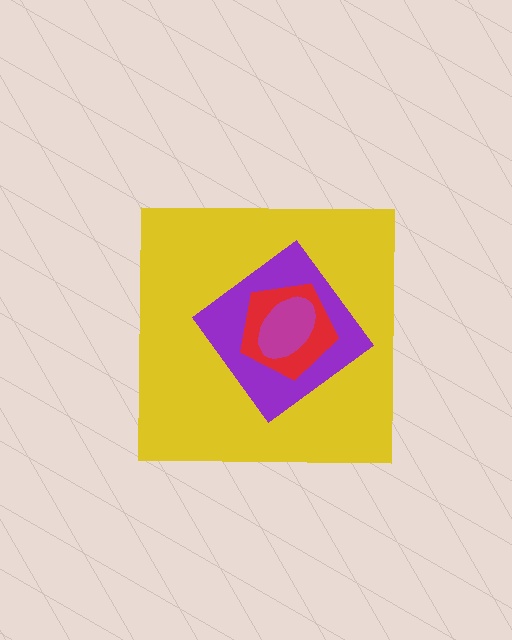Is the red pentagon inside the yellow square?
Yes.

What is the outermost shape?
The yellow square.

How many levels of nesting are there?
4.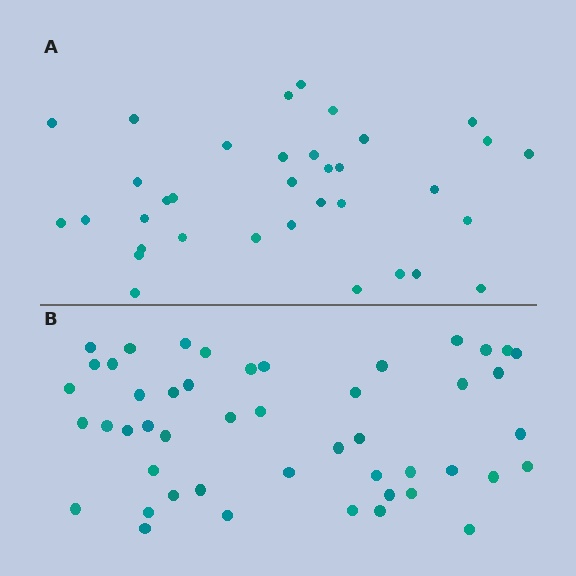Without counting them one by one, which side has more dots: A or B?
Region B (the bottom region) has more dots.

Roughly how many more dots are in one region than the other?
Region B has approximately 15 more dots than region A.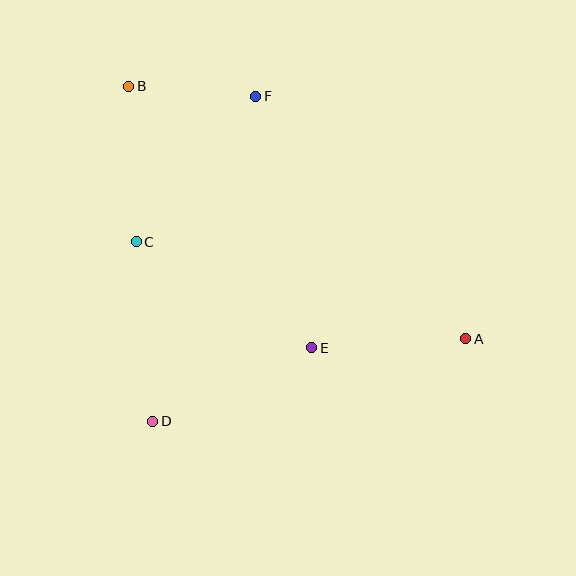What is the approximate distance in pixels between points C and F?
The distance between C and F is approximately 188 pixels.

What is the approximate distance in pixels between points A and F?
The distance between A and F is approximately 321 pixels.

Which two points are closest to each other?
Points B and F are closest to each other.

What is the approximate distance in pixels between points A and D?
The distance between A and D is approximately 324 pixels.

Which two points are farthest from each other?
Points A and B are farthest from each other.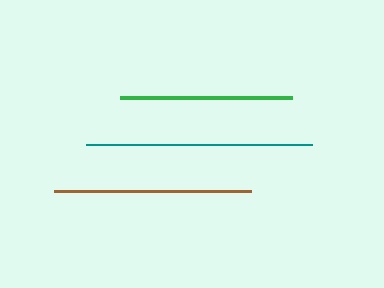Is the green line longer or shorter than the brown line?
The brown line is longer than the green line.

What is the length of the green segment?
The green segment is approximately 171 pixels long.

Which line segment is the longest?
The teal line is the longest at approximately 225 pixels.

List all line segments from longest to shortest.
From longest to shortest: teal, brown, green.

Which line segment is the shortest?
The green line is the shortest at approximately 171 pixels.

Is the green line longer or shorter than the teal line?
The teal line is longer than the green line.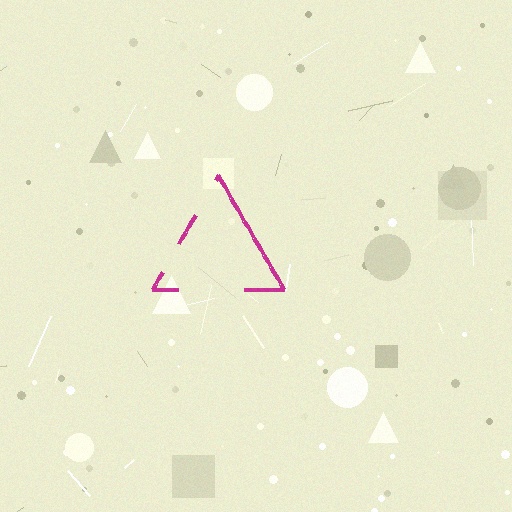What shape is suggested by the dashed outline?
The dashed outline suggests a triangle.